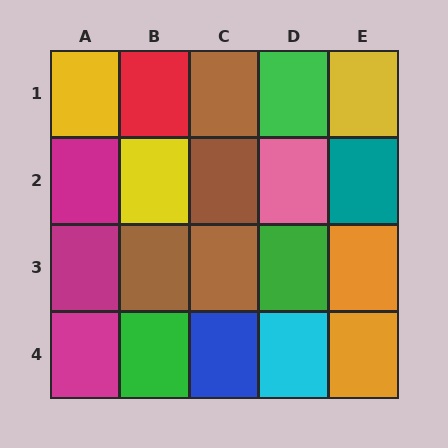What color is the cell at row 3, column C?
Brown.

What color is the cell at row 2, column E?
Teal.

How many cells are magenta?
3 cells are magenta.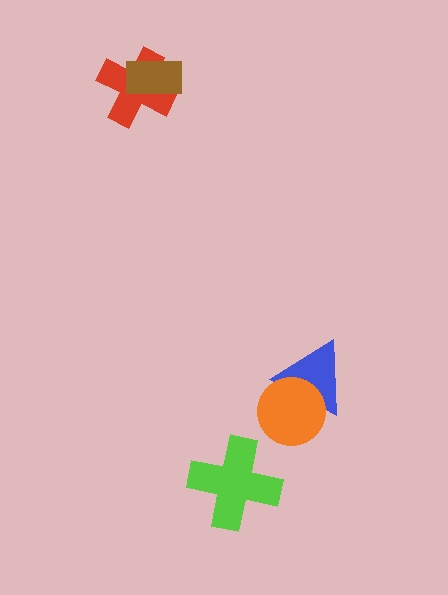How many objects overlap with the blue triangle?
1 object overlaps with the blue triangle.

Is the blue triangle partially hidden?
Yes, it is partially covered by another shape.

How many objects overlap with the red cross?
1 object overlaps with the red cross.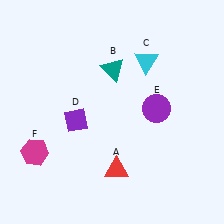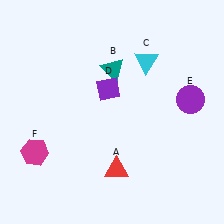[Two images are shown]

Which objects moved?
The objects that moved are: the purple diamond (D), the purple circle (E).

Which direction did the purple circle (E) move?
The purple circle (E) moved right.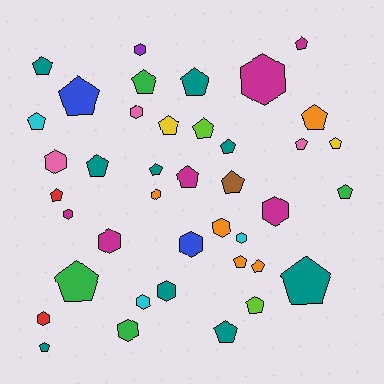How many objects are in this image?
There are 40 objects.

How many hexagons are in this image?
There are 15 hexagons.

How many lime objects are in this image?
There are 2 lime objects.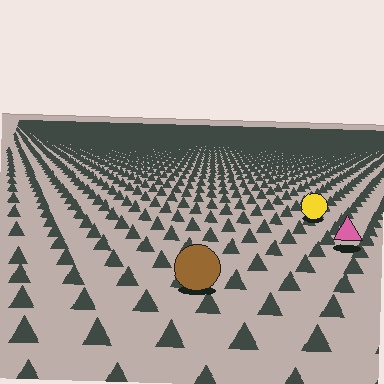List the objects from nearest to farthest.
From nearest to farthest: the brown circle, the pink triangle, the yellow circle.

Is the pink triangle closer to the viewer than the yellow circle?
Yes. The pink triangle is closer — you can tell from the texture gradient: the ground texture is coarser near it.